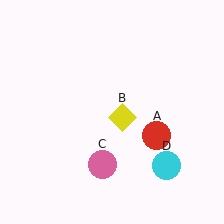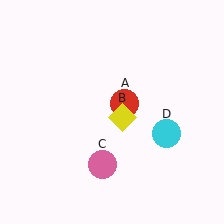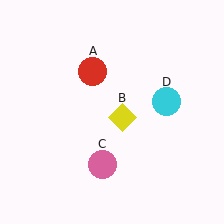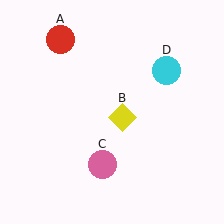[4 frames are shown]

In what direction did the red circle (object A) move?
The red circle (object A) moved up and to the left.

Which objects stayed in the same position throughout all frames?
Yellow diamond (object B) and pink circle (object C) remained stationary.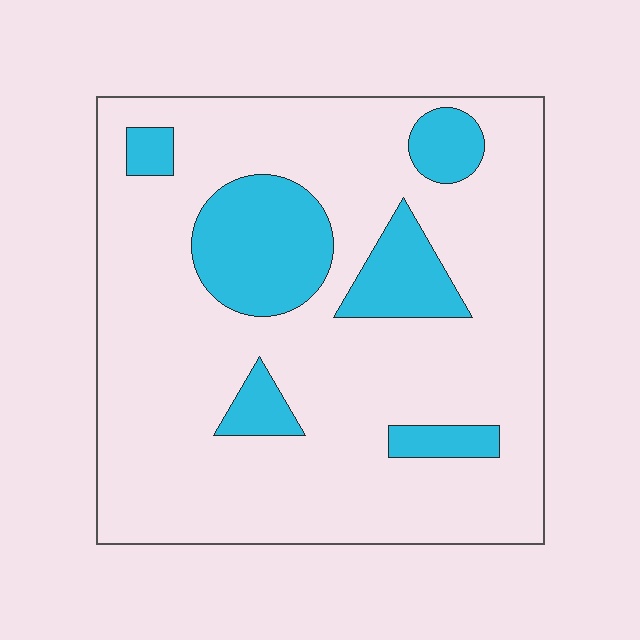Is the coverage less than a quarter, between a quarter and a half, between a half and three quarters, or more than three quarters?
Less than a quarter.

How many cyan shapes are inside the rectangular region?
6.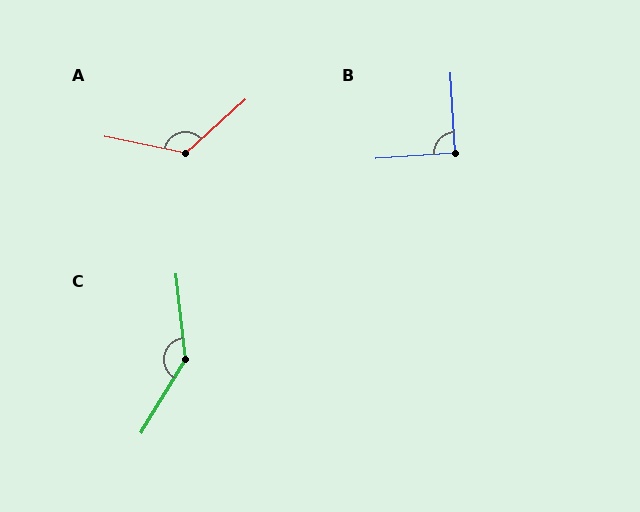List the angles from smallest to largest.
B (91°), A (126°), C (142°).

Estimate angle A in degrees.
Approximately 126 degrees.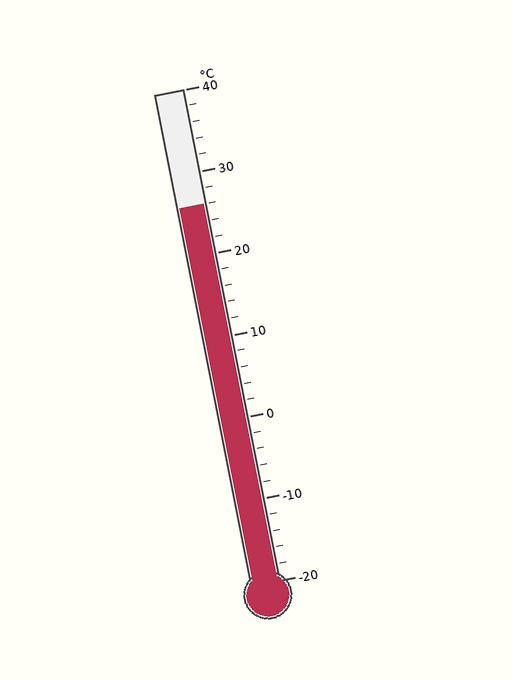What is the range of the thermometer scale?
The thermometer scale ranges from -20°C to 40°C.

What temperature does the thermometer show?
The thermometer shows approximately 26°C.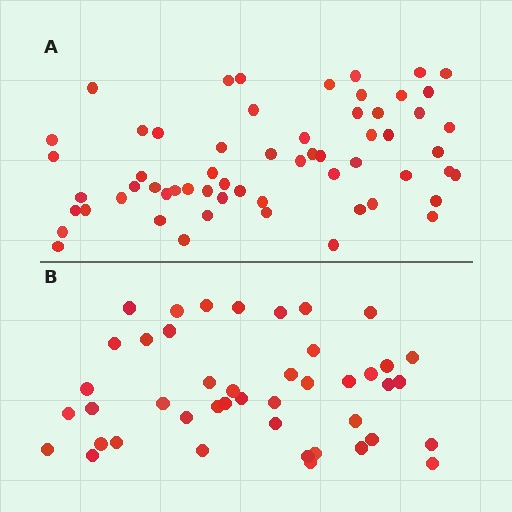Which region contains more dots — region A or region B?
Region A (the top region) has more dots.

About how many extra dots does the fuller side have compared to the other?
Region A has approximately 15 more dots than region B.